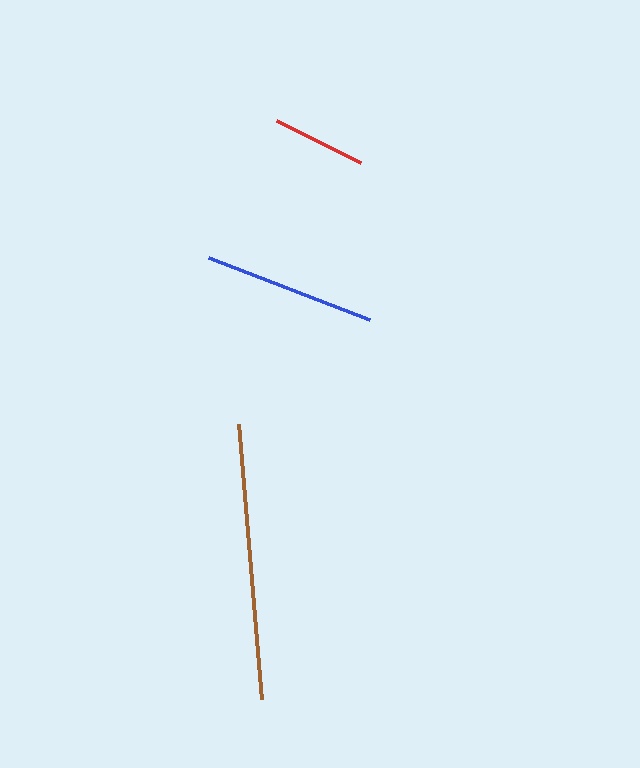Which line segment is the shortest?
The red line is the shortest at approximately 95 pixels.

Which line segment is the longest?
The brown line is the longest at approximately 276 pixels.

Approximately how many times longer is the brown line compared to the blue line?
The brown line is approximately 1.6 times the length of the blue line.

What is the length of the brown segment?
The brown segment is approximately 276 pixels long.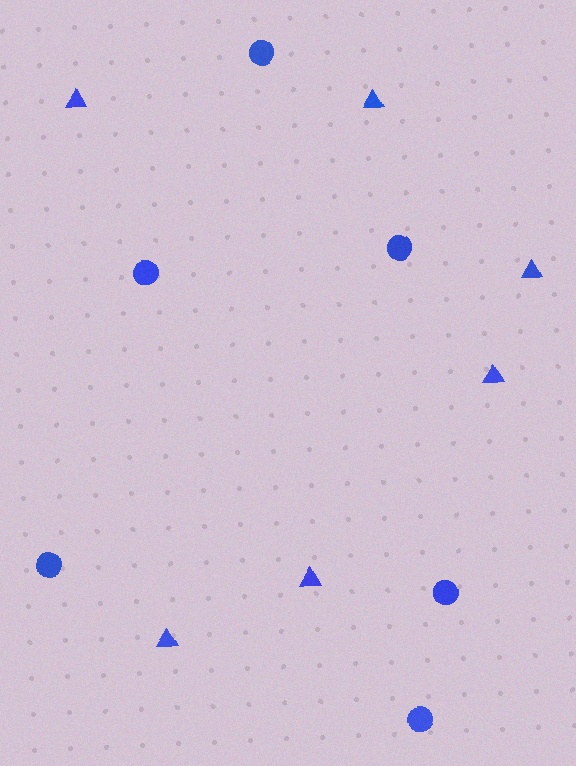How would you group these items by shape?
There are 2 groups: one group of triangles (6) and one group of circles (6).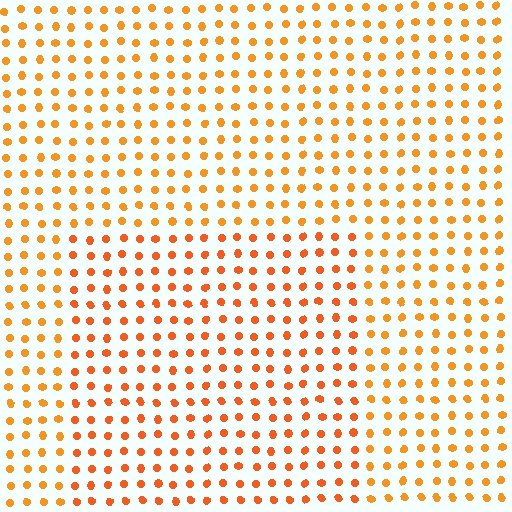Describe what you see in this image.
The image is filled with small orange elements in a uniform arrangement. A rectangle-shaped region is visible where the elements are tinted to a slightly different hue, forming a subtle color boundary.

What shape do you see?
I see a rectangle.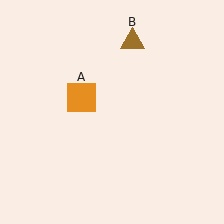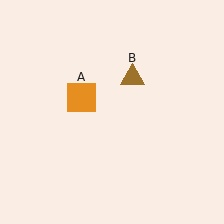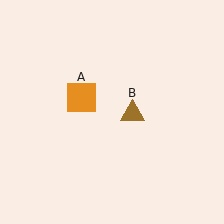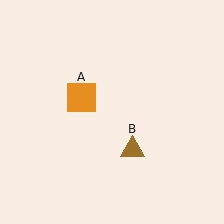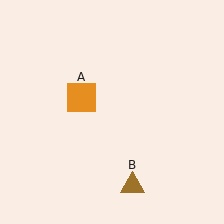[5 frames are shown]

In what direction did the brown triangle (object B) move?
The brown triangle (object B) moved down.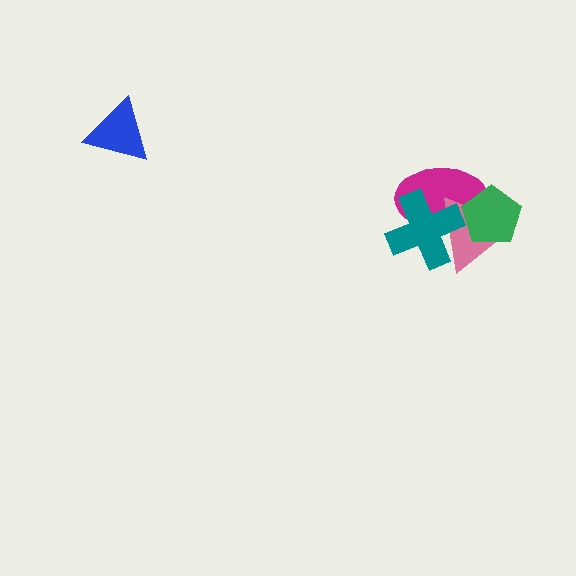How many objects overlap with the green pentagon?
2 objects overlap with the green pentagon.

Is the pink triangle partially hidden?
Yes, it is partially covered by another shape.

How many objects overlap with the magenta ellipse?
3 objects overlap with the magenta ellipse.